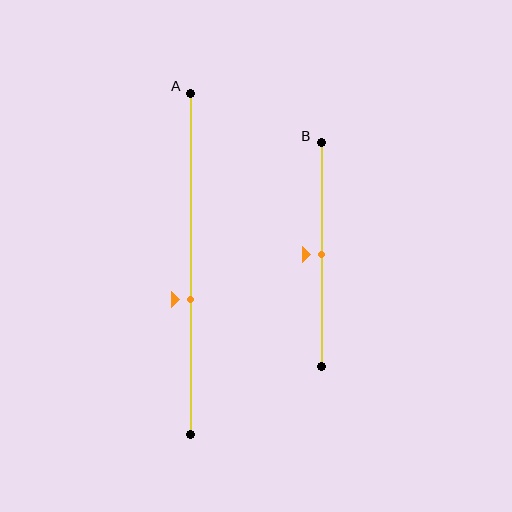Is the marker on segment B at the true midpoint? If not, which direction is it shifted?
Yes, the marker on segment B is at the true midpoint.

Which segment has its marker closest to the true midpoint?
Segment B has its marker closest to the true midpoint.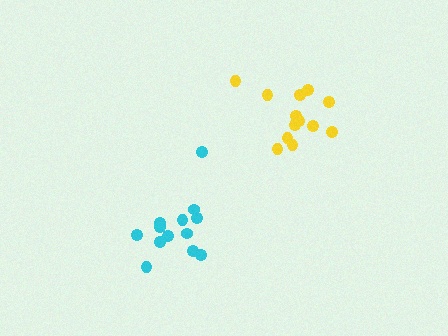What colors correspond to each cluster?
The clusters are colored: yellow, cyan.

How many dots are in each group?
Group 1: 13 dots, Group 2: 13 dots (26 total).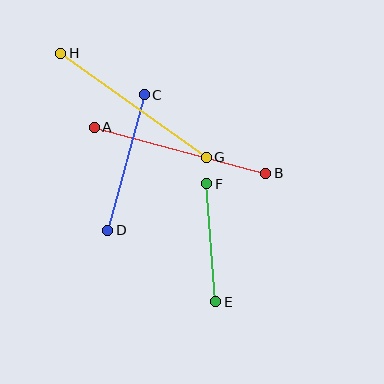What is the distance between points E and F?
The distance is approximately 118 pixels.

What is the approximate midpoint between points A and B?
The midpoint is at approximately (180, 150) pixels.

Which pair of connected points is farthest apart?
Points G and H are farthest apart.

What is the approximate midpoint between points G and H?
The midpoint is at approximately (133, 105) pixels.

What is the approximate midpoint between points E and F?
The midpoint is at approximately (211, 243) pixels.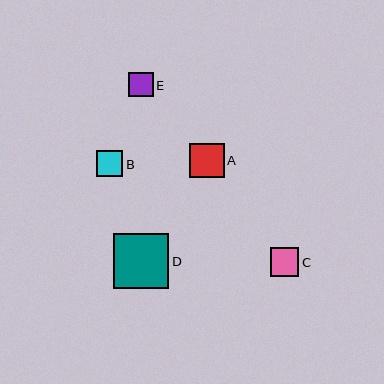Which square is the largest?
Square D is the largest with a size of approximately 55 pixels.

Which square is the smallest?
Square E is the smallest with a size of approximately 24 pixels.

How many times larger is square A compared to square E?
Square A is approximately 1.4 times the size of square E.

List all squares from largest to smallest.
From largest to smallest: D, A, C, B, E.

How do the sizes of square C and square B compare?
Square C and square B are approximately the same size.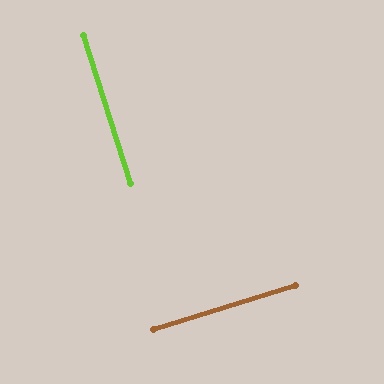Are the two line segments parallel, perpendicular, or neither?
Perpendicular — they meet at approximately 90°.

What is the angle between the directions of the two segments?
Approximately 90 degrees.